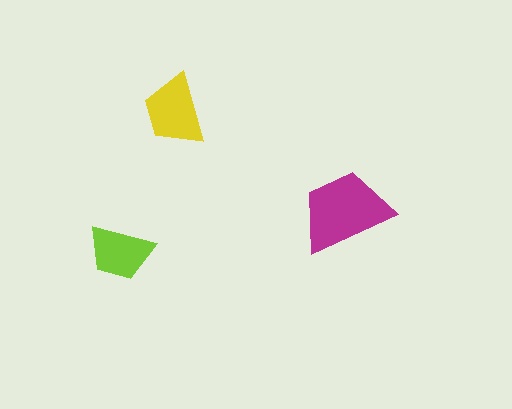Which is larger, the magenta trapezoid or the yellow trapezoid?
The magenta one.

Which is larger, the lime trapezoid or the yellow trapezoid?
The yellow one.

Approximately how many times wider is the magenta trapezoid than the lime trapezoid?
About 1.5 times wider.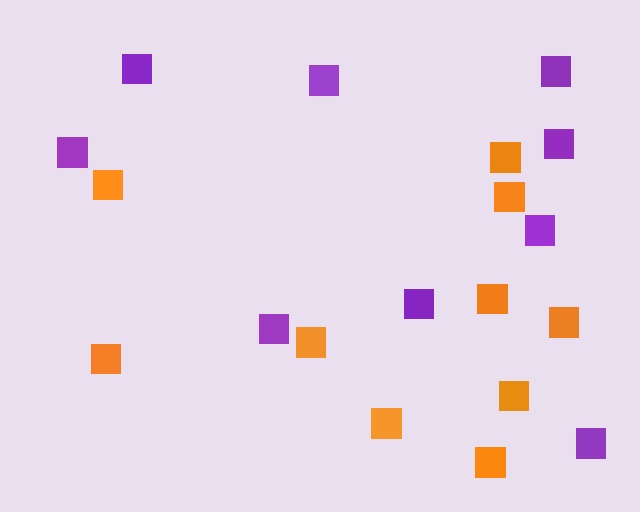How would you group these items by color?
There are 2 groups: one group of purple squares (9) and one group of orange squares (10).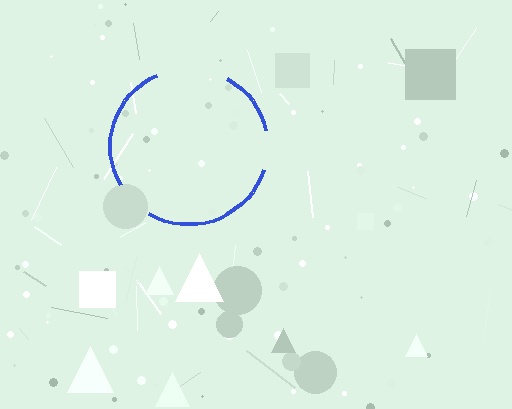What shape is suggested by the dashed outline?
The dashed outline suggests a circle.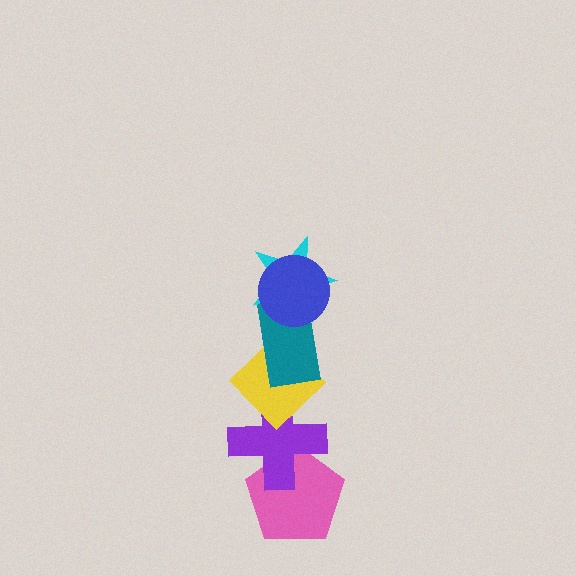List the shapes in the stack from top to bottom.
From top to bottom: the blue circle, the cyan star, the teal rectangle, the yellow diamond, the purple cross, the pink pentagon.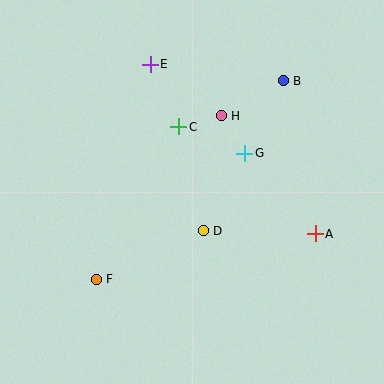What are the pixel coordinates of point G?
Point G is at (245, 153).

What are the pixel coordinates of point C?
Point C is at (179, 127).